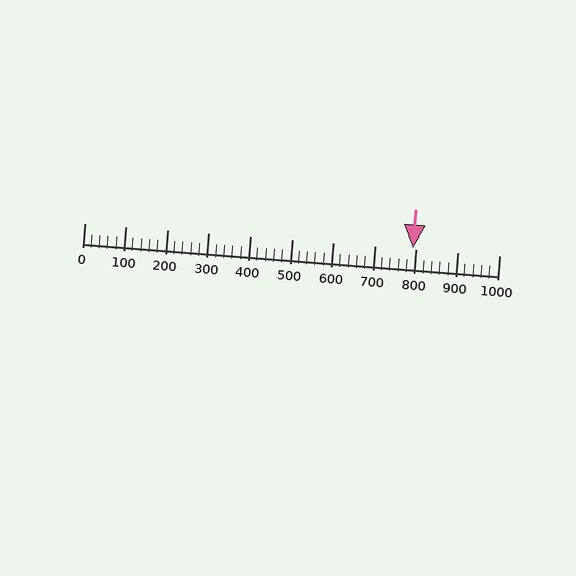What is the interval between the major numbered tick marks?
The major tick marks are spaced 100 units apart.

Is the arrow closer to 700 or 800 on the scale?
The arrow is closer to 800.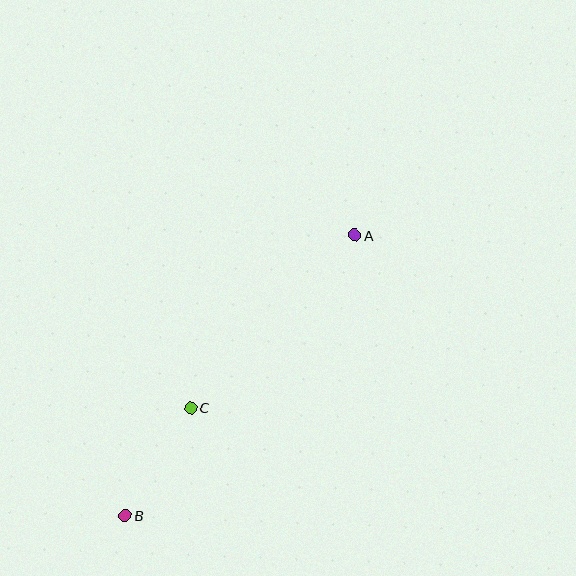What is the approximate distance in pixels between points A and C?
The distance between A and C is approximately 238 pixels.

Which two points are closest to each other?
Points B and C are closest to each other.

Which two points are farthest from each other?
Points A and B are farthest from each other.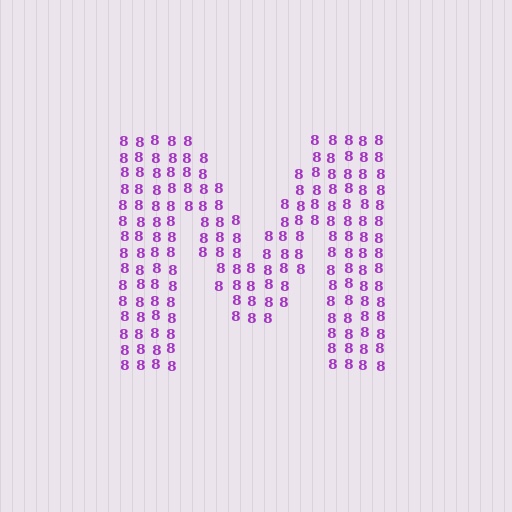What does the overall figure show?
The overall figure shows the letter M.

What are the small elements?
The small elements are digit 8's.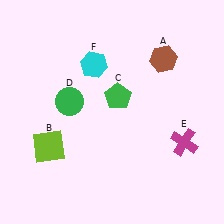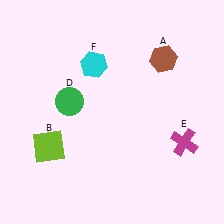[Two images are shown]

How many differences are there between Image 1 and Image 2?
There is 1 difference between the two images.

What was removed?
The green pentagon (C) was removed in Image 2.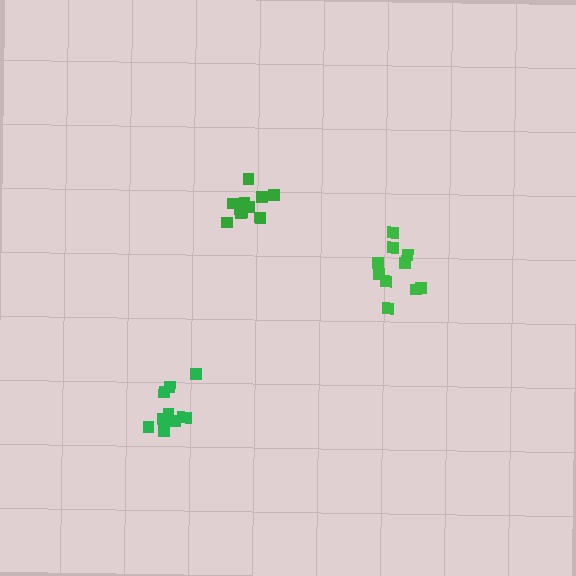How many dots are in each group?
Group 1: 10 dots, Group 2: 11 dots, Group 3: 10 dots (31 total).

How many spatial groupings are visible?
There are 3 spatial groupings.